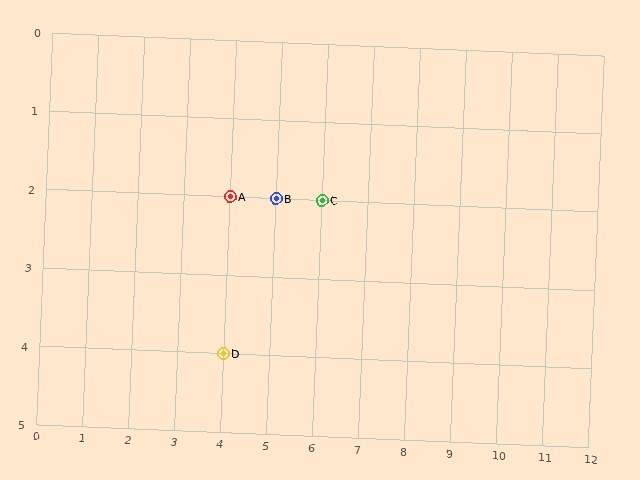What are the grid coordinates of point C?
Point C is at grid coordinates (6, 2).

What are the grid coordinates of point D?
Point D is at grid coordinates (4, 4).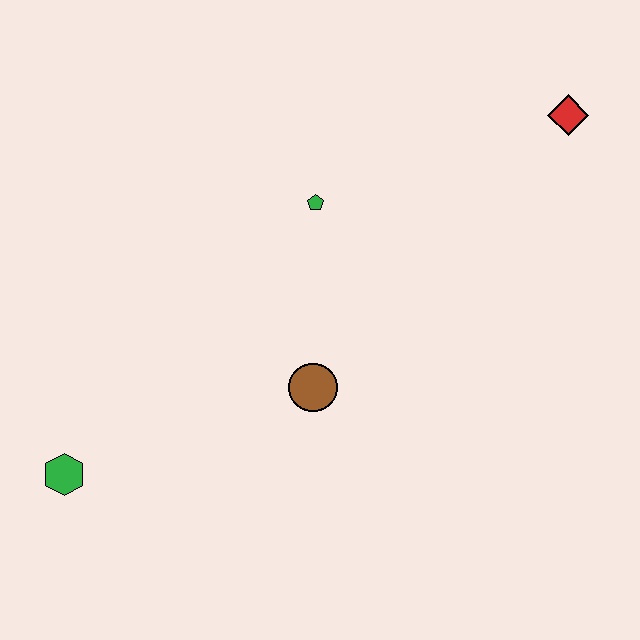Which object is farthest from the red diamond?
The green hexagon is farthest from the red diamond.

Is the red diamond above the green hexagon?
Yes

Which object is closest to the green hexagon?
The brown circle is closest to the green hexagon.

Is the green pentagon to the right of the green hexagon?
Yes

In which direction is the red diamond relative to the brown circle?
The red diamond is above the brown circle.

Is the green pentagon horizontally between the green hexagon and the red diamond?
Yes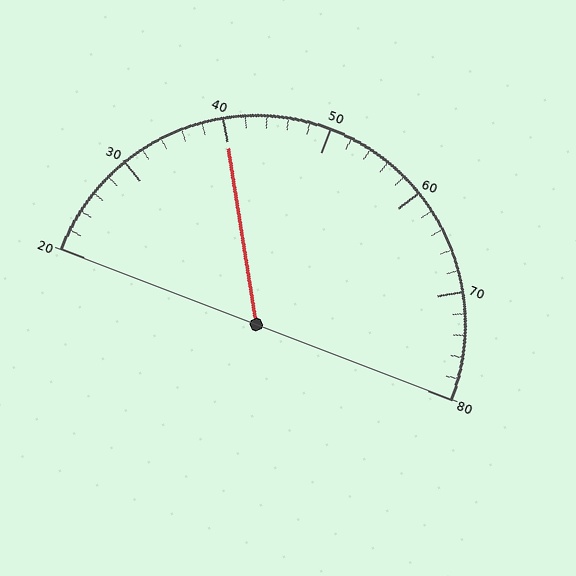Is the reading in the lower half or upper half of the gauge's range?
The reading is in the lower half of the range (20 to 80).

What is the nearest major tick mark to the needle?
The nearest major tick mark is 40.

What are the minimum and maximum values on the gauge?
The gauge ranges from 20 to 80.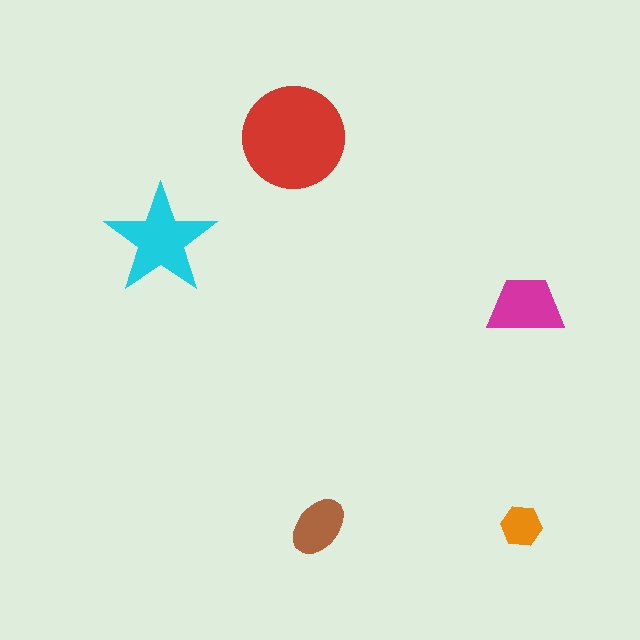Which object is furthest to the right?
The magenta trapezoid is rightmost.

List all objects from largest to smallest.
The red circle, the cyan star, the magenta trapezoid, the brown ellipse, the orange hexagon.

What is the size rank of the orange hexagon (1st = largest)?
5th.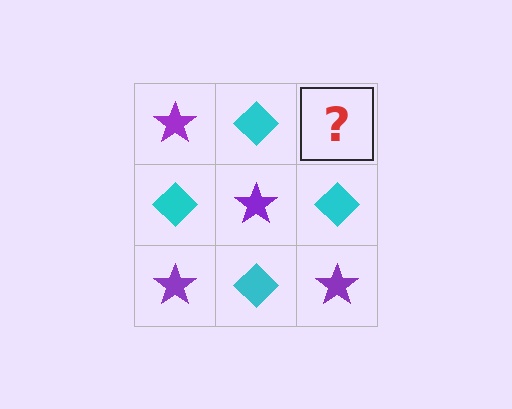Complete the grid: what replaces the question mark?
The question mark should be replaced with a purple star.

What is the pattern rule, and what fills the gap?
The rule is that it alternates purple star and cyan diamond in a checkerboard pattern. The gap should be filled with a purple star.